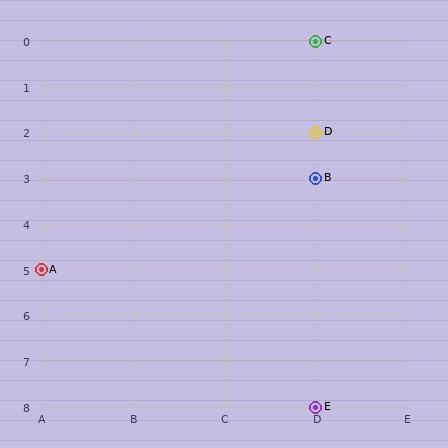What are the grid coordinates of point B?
Point B is at grid coordinates (D, 3).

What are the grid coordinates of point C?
Point C is at grid coordinates (D, 0).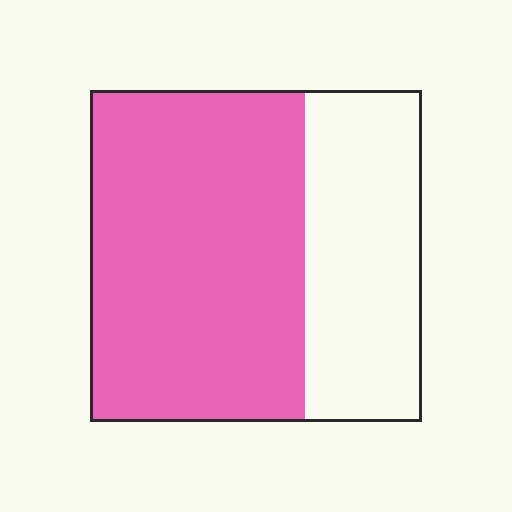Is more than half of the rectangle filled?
Yes.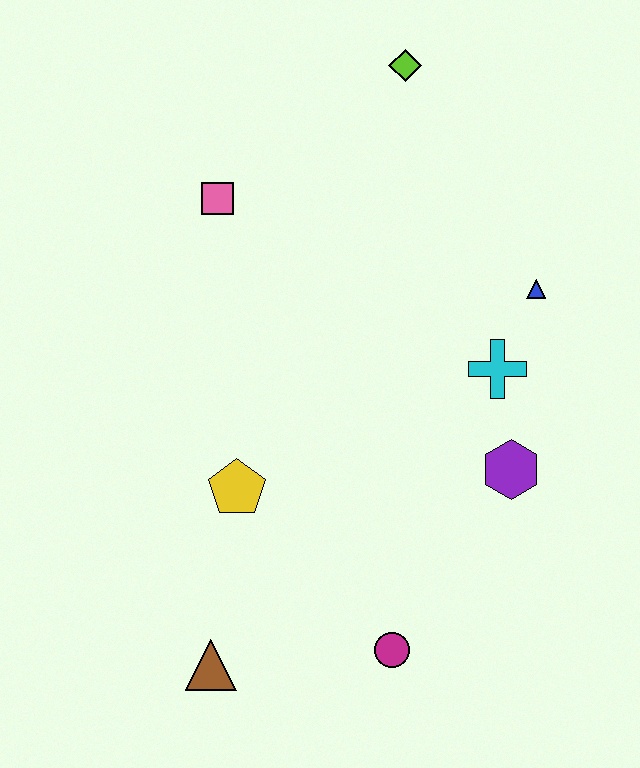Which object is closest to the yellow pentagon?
The brown triangle is closest to the yellow pentagon.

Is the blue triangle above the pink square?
No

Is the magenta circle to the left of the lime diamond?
Yes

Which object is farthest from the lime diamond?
The brown triangle is farthest from the lime diamond.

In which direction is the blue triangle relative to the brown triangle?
The blue triangle is above the brown triangle.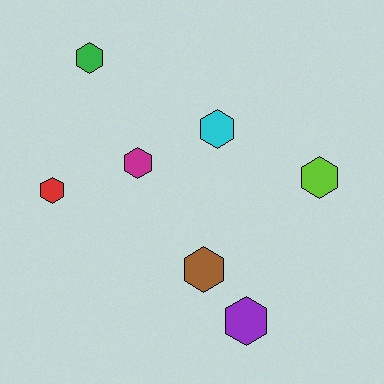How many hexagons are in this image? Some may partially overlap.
There are 7 hexagons.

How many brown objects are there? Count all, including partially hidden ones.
There is 1 brown object.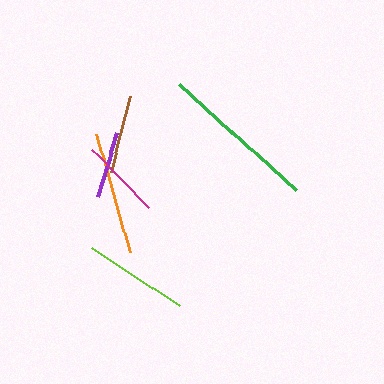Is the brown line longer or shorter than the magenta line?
The magenta line is longer than the brown line.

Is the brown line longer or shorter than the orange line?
The orange line is longer than the brown line.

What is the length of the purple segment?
The purple segment is approximately 66 pixels long.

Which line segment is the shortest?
The purple line is the shortest at approximately 66 pixels.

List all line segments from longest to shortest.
From longest to shortest: green, orange, lime, magenta, brown, purple.